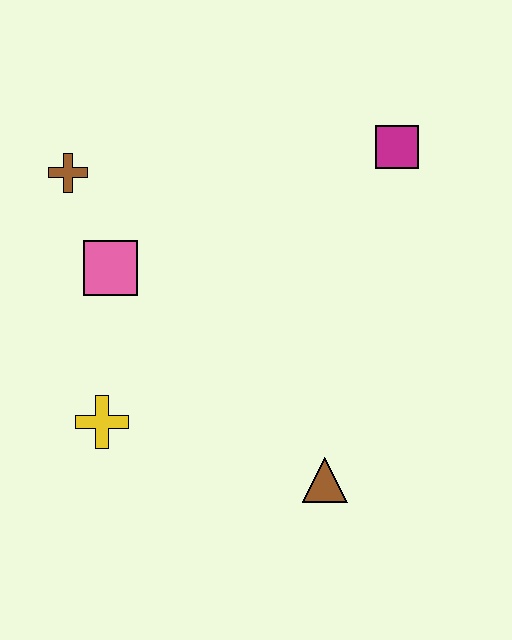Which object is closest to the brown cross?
The pink square is closest to the brown cross.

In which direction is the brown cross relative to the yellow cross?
The brown cross is above the yellow cross.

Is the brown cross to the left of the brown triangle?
Yes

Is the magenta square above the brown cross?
Yes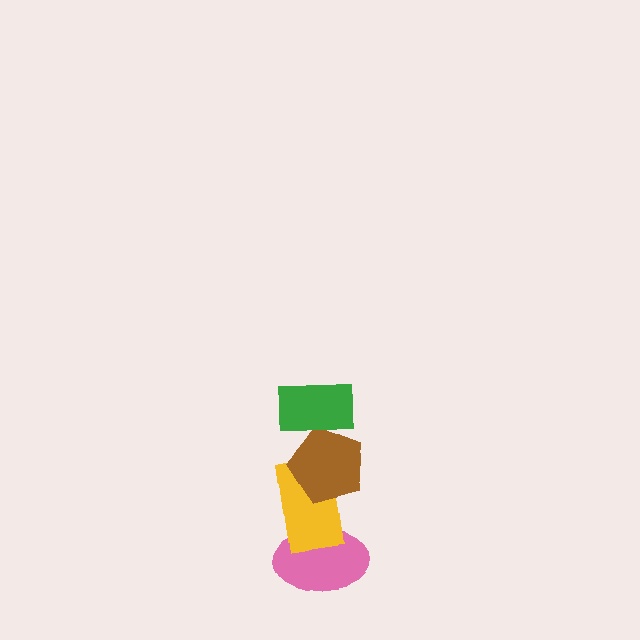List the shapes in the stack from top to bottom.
From top to bottom: the green rectangle, the brown pentagon, the yellow rectangle, the pink ellipse.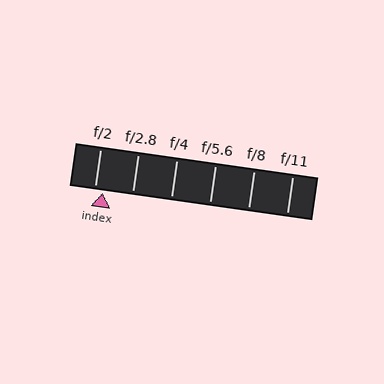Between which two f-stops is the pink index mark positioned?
The index mark is between f/2 and f/2.8.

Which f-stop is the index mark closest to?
The index mark is closest to f/2.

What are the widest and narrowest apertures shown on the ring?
The widest aperture shown is f/2 and the narrowest is f/11.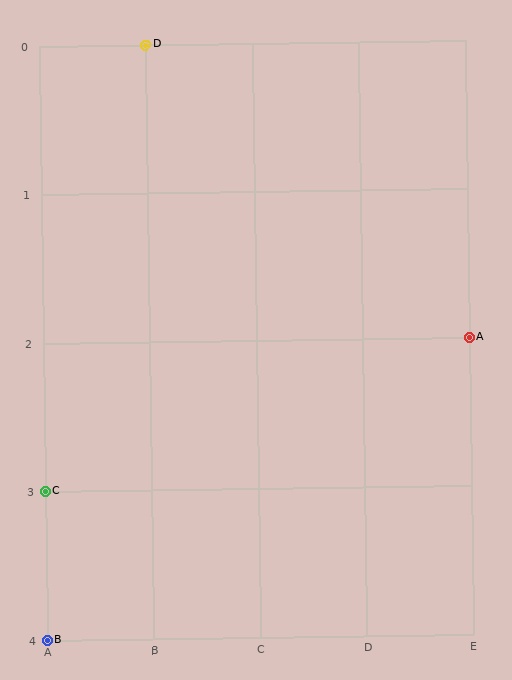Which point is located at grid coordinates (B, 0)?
Point D is at (B, 0).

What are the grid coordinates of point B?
Point B is at grid coordinates (A, 4).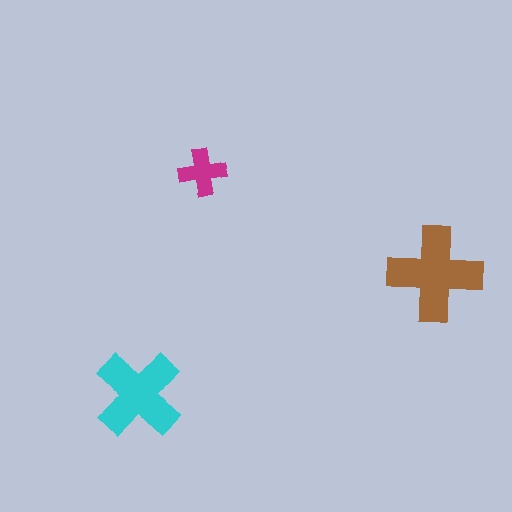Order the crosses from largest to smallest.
the brown one, the cyan one, the magenta one.